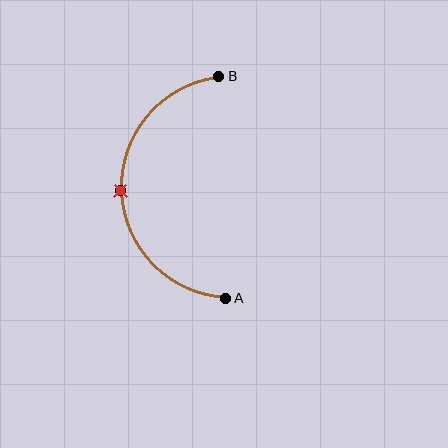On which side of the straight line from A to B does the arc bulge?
The arc bulges to the left of the straight line connecting A and B.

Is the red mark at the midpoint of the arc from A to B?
Yes. The red mark lies on the arc at equal arc-length from both A and B — it is the arc midpoint.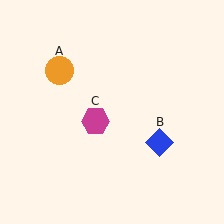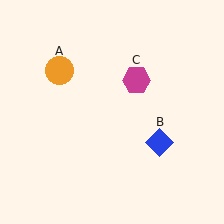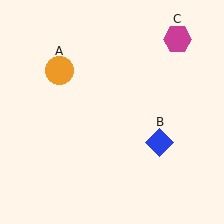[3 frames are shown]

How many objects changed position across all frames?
1 object changed position: magenta hexagon (object C).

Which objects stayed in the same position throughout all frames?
Orange circle (object A) and blue diamond (object B) remained stationary.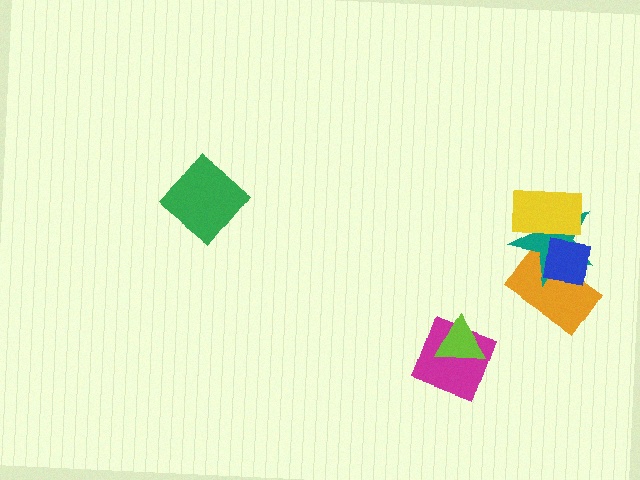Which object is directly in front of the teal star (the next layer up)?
The blue square is directly in front of the teal star.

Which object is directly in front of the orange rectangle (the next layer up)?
The teal star is directly in front of the orange rectangle.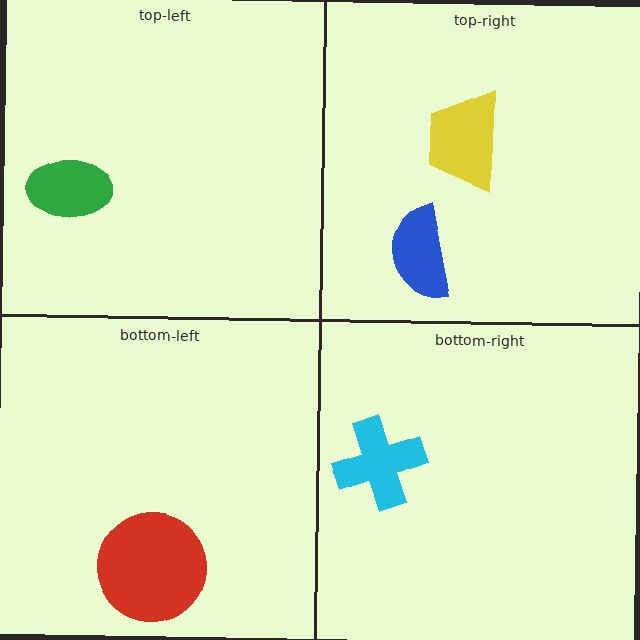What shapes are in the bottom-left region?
The red circle.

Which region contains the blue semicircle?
The top-right region.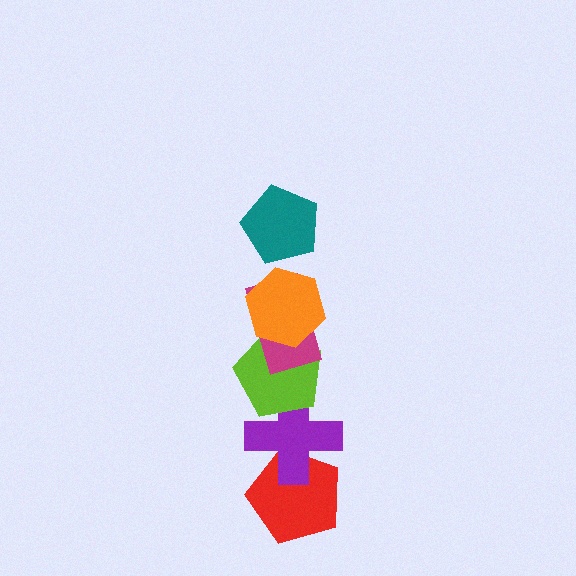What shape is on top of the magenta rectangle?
The orange hexagon is on top of the magenta rectangle.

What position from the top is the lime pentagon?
The lime pentagon is 4th from the top.